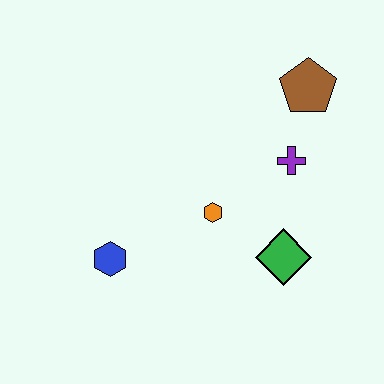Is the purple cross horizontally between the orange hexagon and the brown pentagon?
Yes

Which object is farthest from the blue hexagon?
The brown pentagon is farthest from the blue hexagon.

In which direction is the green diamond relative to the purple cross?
The green diamond is below the purple cross.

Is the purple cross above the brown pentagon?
No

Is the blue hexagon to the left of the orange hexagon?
Yes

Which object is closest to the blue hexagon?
The orange hexagon is closest to the blue hexagon.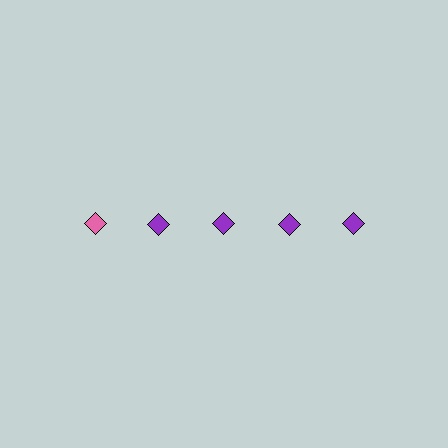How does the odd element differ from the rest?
It has a different color: pink instead of purple.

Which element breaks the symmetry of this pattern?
The pink diamond in the top row, leftmost column breaks the symmetry. All other shapes are purple diamonds.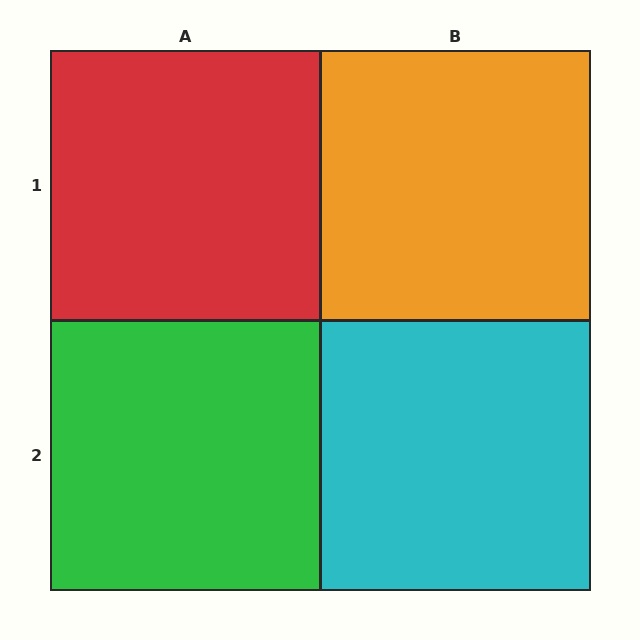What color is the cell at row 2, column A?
Green.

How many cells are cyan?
1 cell is cyan.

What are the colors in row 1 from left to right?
Red, orange.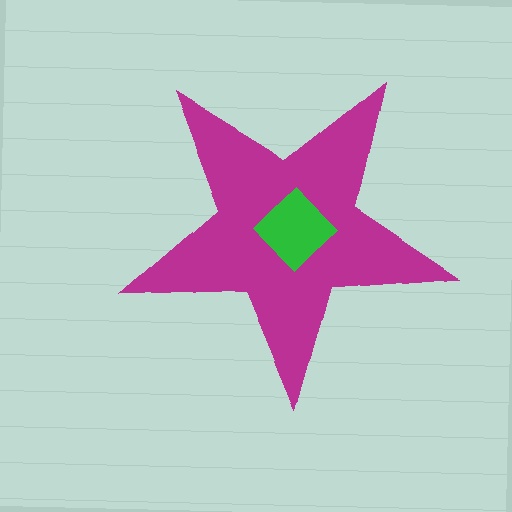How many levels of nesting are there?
2.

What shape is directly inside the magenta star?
The green diamond.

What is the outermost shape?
The magenta star.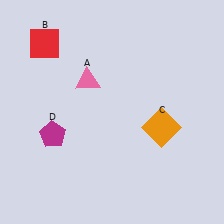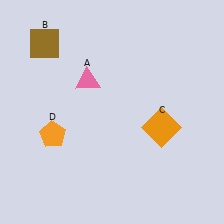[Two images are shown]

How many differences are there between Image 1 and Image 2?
There are 2 differences between the two images.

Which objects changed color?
B changed from red to brown. D changed from magenta to orange.